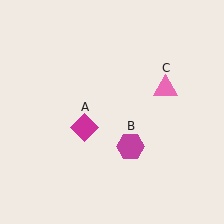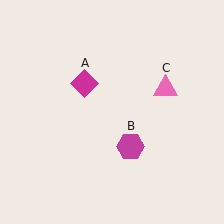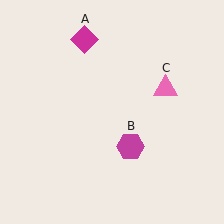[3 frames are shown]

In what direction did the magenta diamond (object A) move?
The magenta diamond (object A) moved up.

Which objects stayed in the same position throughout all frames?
Magenta hexagon (object B) and pink triangle (object C) remained stationary.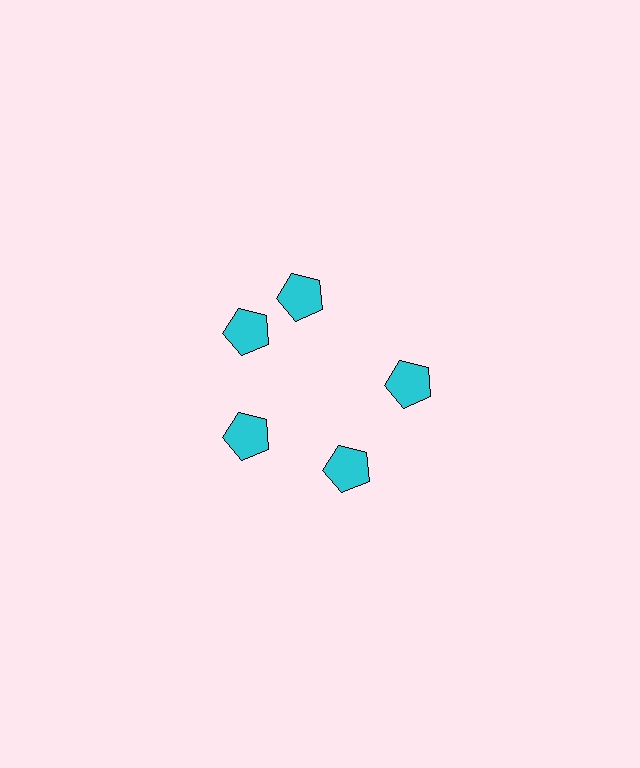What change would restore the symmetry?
The symmetry would be restored by rotating it back into even spacing with its neighbors so that all 5 pentagons sit at equal angles and equal distance from the center.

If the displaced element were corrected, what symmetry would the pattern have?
It would have 5-fold rotational symmetry — the pattern would map onto itself every 72 degrees.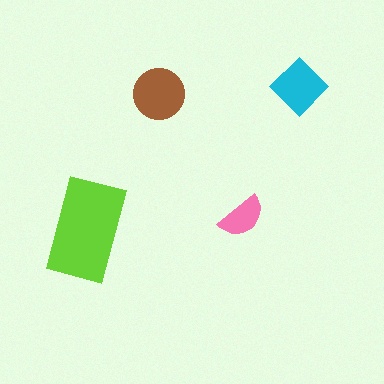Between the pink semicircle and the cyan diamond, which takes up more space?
The cyan diamond.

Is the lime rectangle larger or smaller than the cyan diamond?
Larger.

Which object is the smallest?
The pink semicircle.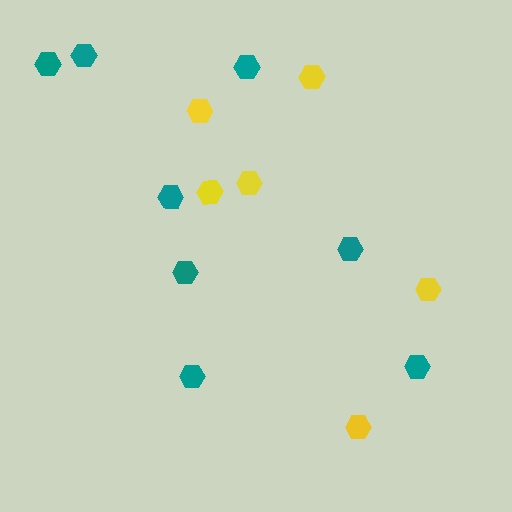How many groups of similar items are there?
There are 2 groups: one group of teal hexagons (8) and one group of yellow hexagons (6).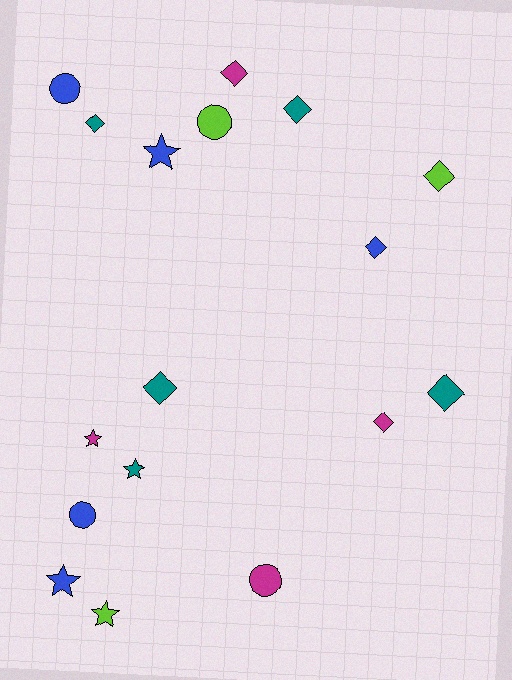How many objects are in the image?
There are 17 objects.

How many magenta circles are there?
There is 1 magenta circle.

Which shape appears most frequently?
Diamond, with 8 objects.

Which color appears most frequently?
Teal, with 5 objects.